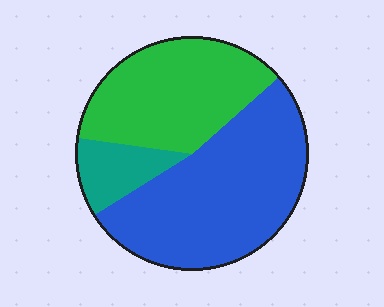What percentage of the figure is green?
Green takes up about three eighths (3/8) of the figure.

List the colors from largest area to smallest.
From largest to smallest: blue, green, teal.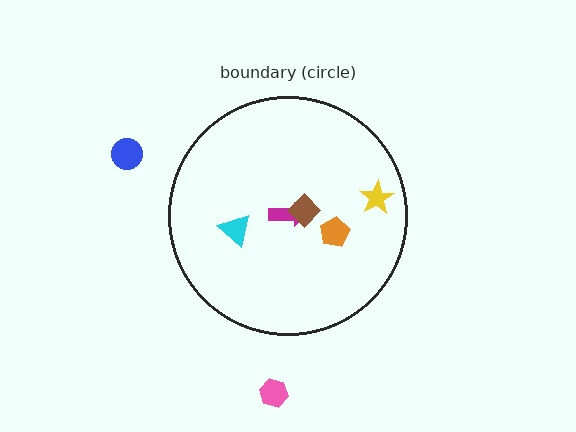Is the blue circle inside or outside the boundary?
Outside.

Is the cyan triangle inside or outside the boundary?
Inside.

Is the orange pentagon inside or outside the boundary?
Inside.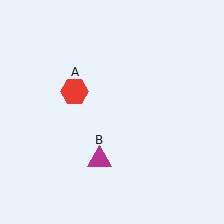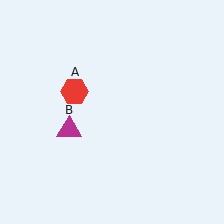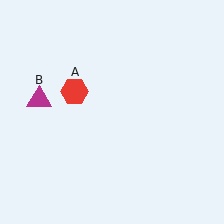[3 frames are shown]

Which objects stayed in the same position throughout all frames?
Red hexagon (object A) remained stationary.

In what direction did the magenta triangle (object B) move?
The magenta triangle (object B) moved up and to the left.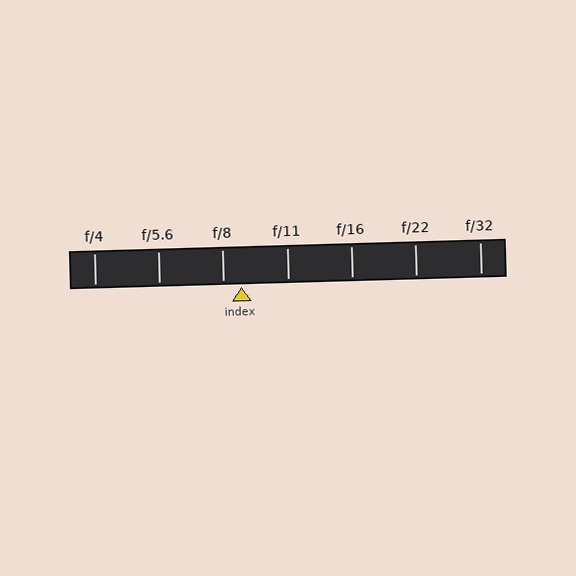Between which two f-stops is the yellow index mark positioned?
The index mark is between f/8 and f/11.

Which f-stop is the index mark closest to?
The index mark is closest to f/8.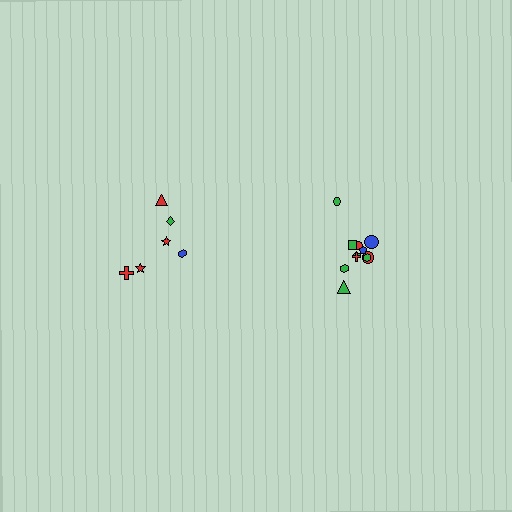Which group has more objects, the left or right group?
The right group.